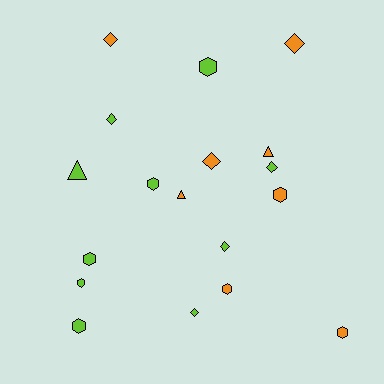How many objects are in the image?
There are 18 objects.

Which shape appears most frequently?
Hexagon, with 8 objects.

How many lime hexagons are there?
There are 5 lime hexagons.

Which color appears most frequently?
Lime, with 10 objects.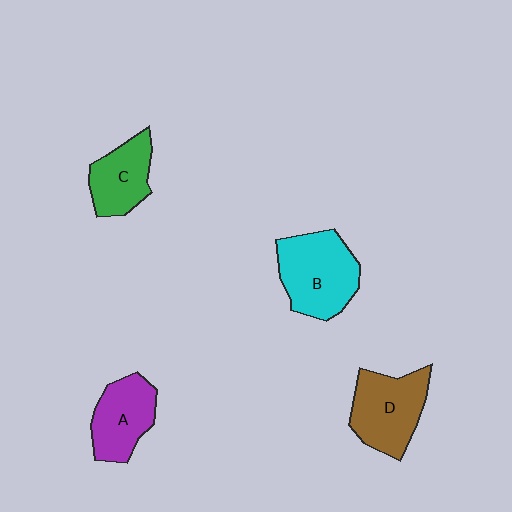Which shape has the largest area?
Shape B (cyan).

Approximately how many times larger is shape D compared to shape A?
Approximately 1.2 times.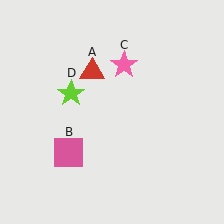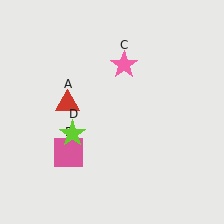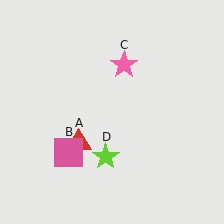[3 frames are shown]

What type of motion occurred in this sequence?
The red triangle (object A), lime star (object D) rotated counterclockwise around the center of the scene.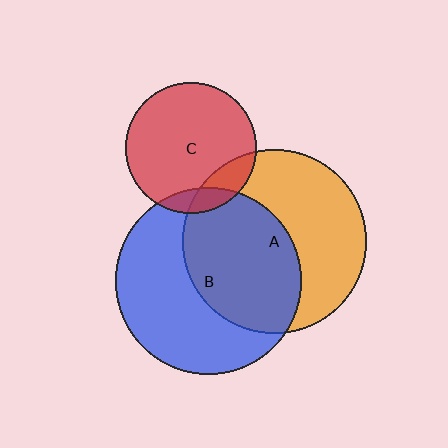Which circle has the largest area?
Circle B (blue).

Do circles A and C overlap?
Yes.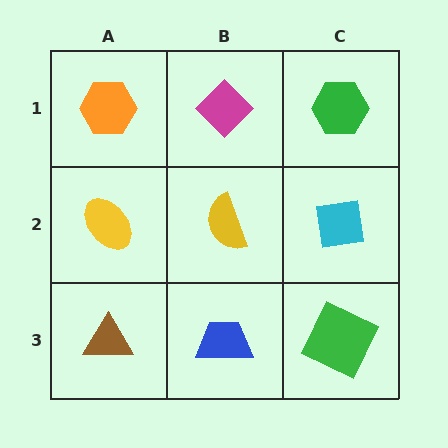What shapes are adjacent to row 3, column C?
A cyan square (row 2, column C), a blue trapezoid (row 3, column B).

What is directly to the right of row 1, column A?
A magenta diamond.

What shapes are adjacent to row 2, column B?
A magenta diamond (row 1, column B), a blue trapezoid (row 3, column B), a yellow ellipse (row 2, column A), a cyan square (row 2, column C).